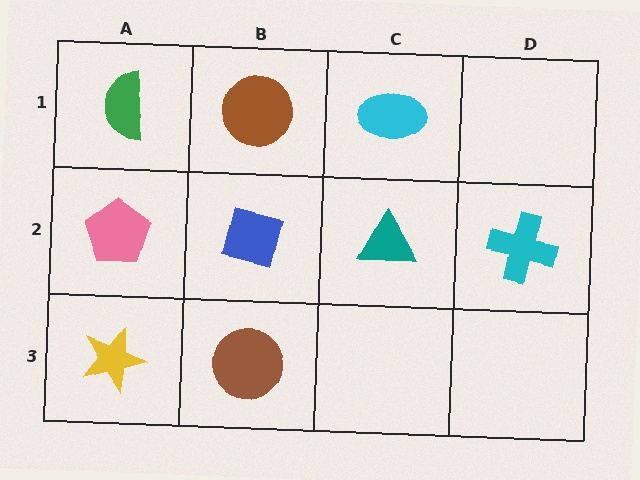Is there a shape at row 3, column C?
No, that cell is empty.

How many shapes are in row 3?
2 shapes.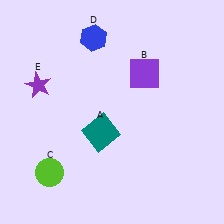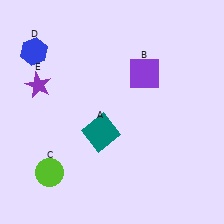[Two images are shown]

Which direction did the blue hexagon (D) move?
The blue hexagon (D) moved left.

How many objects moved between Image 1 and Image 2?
1 object moved between the two images.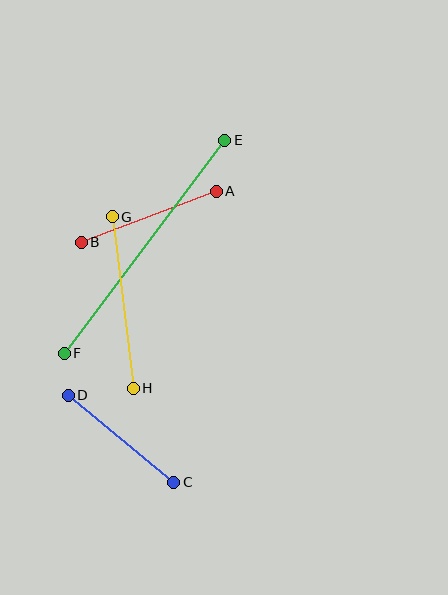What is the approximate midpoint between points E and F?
The midpoint is at approximately (144, 247) pixels.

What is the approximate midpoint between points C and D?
The midpoint is at approximately (121, 439) pixels.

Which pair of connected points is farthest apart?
Points E and F are farthest apart.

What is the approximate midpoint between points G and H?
The midpoint is at approximately (123, 302) pixels.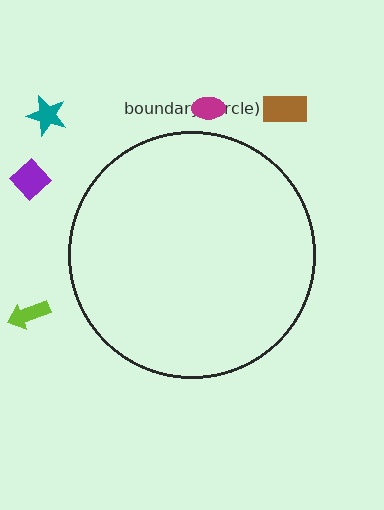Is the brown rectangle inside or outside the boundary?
Outside.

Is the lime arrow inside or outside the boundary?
Outside.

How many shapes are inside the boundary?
0 inside, 5 outside.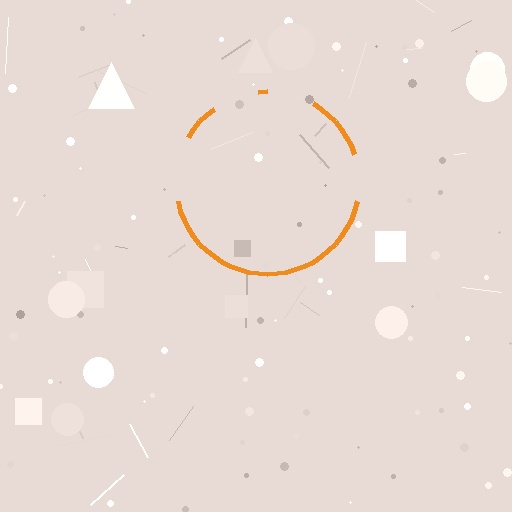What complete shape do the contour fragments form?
The contour fragments form a circle.